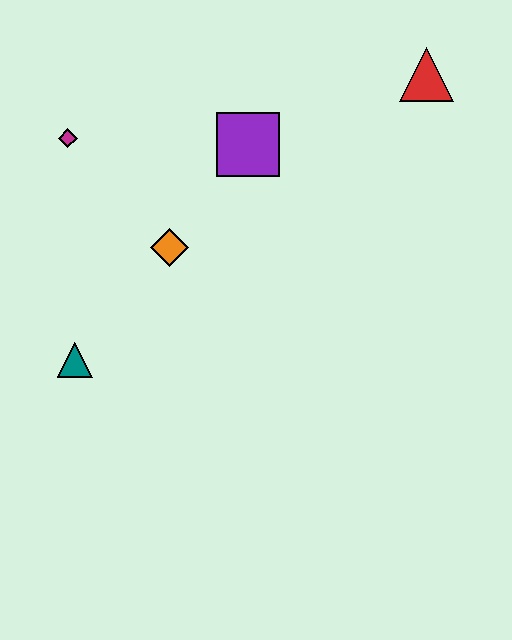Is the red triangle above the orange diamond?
Yes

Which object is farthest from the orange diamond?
The red triangle is farthest from the orange diamond.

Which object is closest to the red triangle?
The purple square is closest to the red triangle.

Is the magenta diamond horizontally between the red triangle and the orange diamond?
No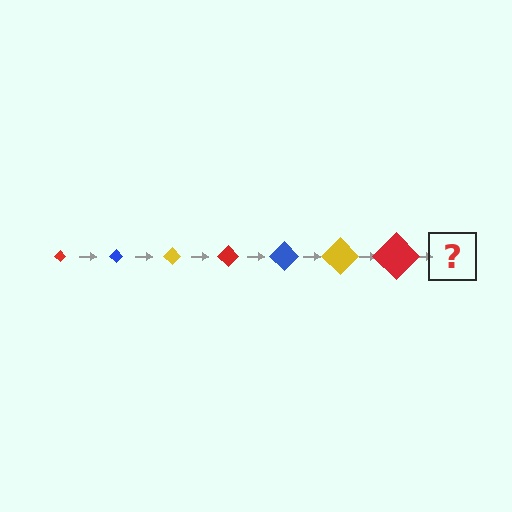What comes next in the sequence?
The next element should be a blue diamond, larger than the previous one.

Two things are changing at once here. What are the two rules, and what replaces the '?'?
The two rules are that the diamond grows larger each step and the color cycles through red, blue, and yellow. The '?' should be a blue diamond, larger than the previous one.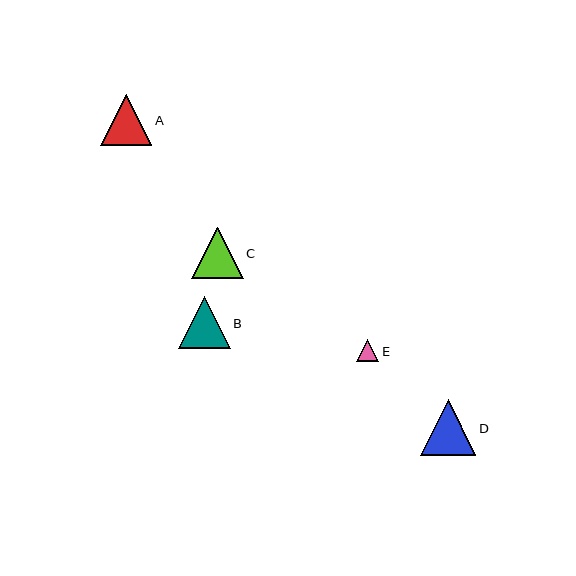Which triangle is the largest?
Triangle D is the largest with a size of approximately 56 pixels.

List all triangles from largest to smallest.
From largest to smallest: D, B, C, A, E.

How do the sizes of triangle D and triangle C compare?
Triangle D and triangle C are approximately the same size.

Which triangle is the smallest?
Triangle E is the smallest with a size of approximately 22 pixels.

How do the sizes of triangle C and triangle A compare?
Triangle C and triangle A are approximately the same size.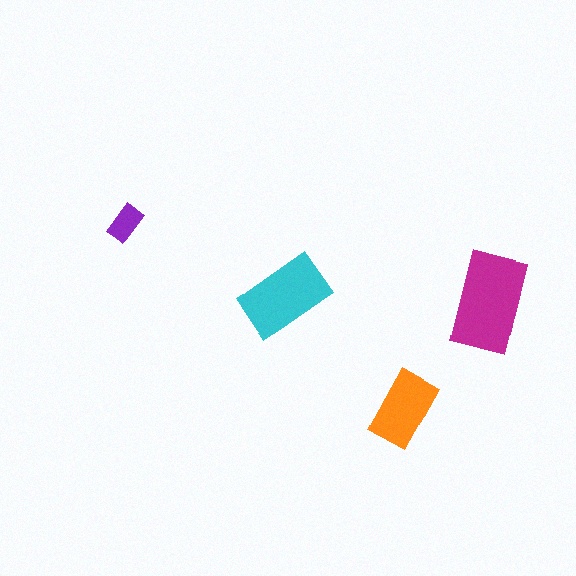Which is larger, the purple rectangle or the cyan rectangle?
The cyan one.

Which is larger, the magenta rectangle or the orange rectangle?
The magenta one.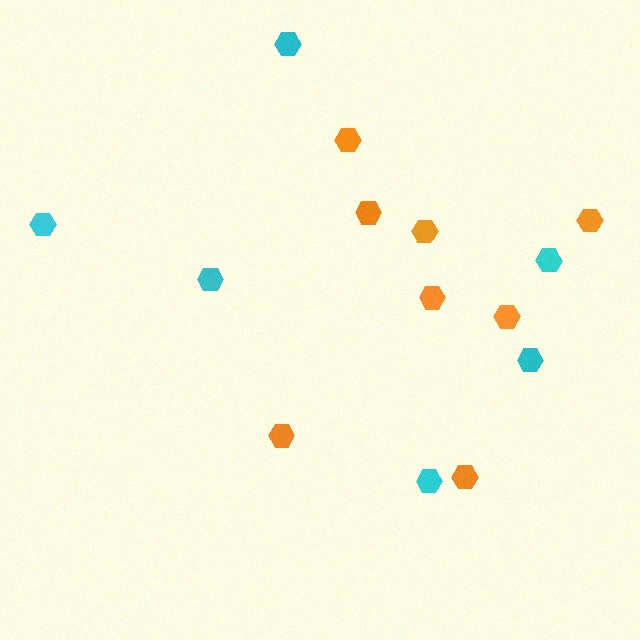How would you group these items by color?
There are 2 groups: one group of cyan hexagons (6) and one group of orange hexagons (8).